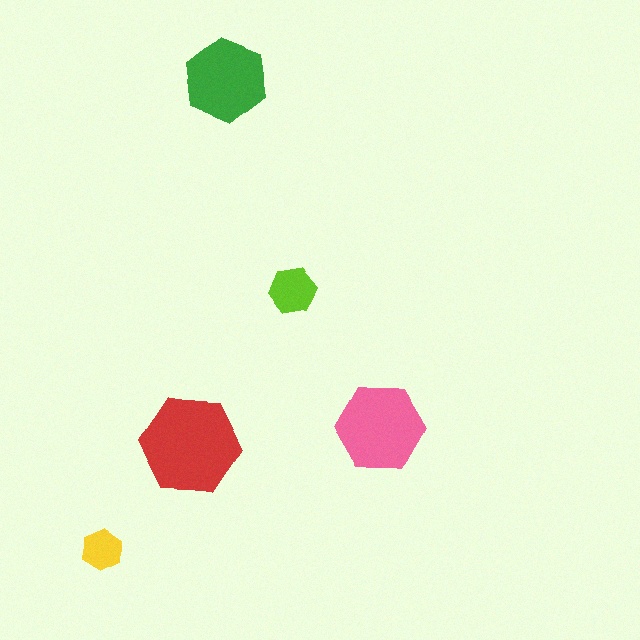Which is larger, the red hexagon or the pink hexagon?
The red one.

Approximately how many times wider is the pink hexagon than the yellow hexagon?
About 2 times wider.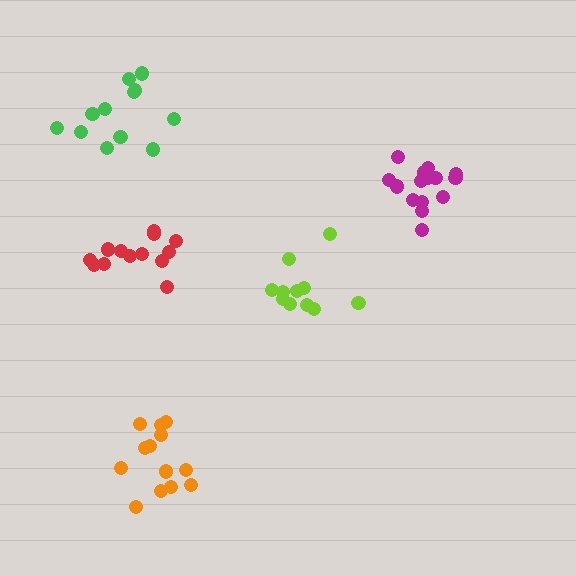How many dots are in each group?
Group 1: 11 dots, Group 2: 12 dots, Group 3: 13 dots, Group 4: 15 dots, Group 5: 13 dots (64 total).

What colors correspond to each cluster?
The clusters are colored: lime, green, orange, magenta, red.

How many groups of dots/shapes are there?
There are 5 groups.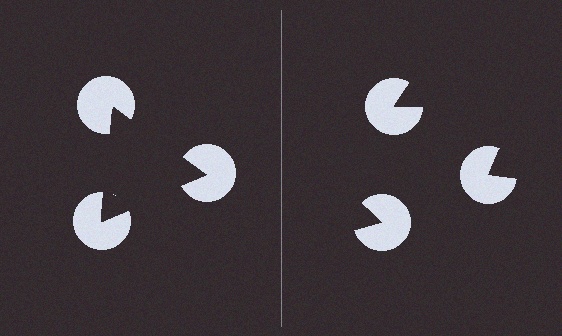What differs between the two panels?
The pac-man discs are positioned identically on both sides; only the wedge orientations differ. On the left they align to a triangle; on the right they are misaligned.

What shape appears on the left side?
An illusory triangle.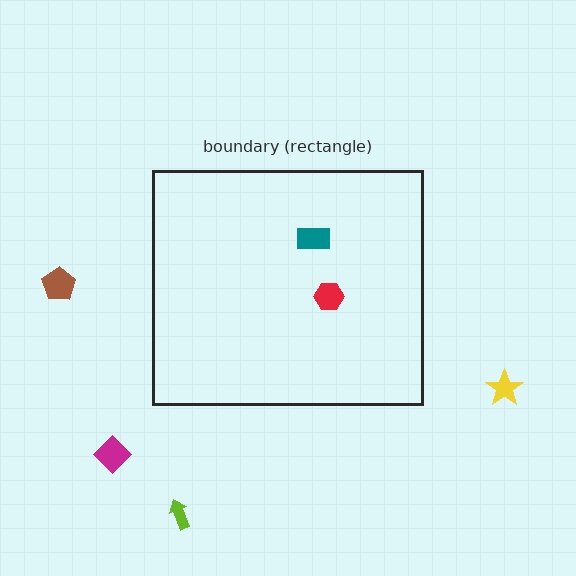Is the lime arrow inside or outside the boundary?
Outside.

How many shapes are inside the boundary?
2 inside, 4 outside.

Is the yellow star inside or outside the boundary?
Outside.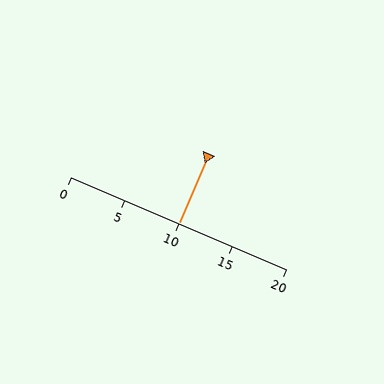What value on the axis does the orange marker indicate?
The marker indicates approximately 10.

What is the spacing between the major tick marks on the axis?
The major ticks are spaced 5 apart.